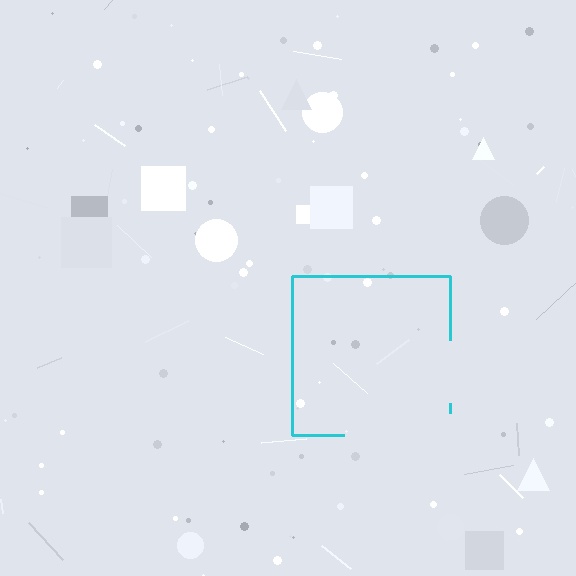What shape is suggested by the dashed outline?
The dashed outline suggests a square.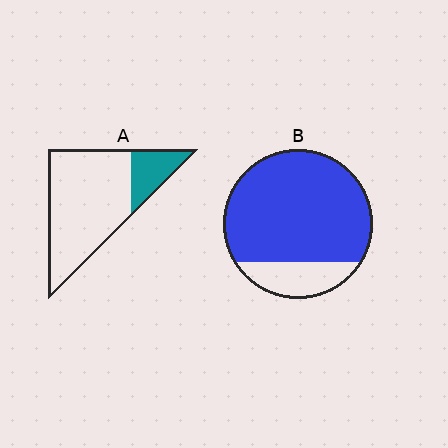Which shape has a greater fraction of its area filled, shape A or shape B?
Shape B.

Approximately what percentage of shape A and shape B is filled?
A is approximately 20% and B is approximately 80%.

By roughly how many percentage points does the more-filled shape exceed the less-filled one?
By roughly 60 percentage points (B over A).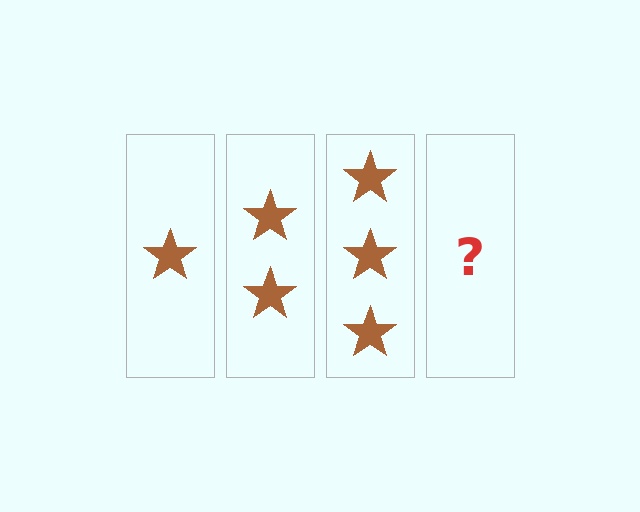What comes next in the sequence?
The next element should be 4 stars.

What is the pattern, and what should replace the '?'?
The pattern is that each step adds one more star. The '?' should be 4 stars.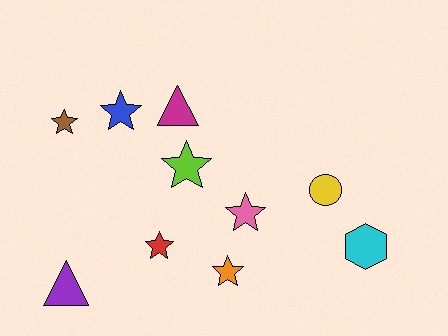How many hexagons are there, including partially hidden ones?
There is 1 hexagon.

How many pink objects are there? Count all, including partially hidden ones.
There is 1 pink object.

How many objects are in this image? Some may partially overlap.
There are 10 objects.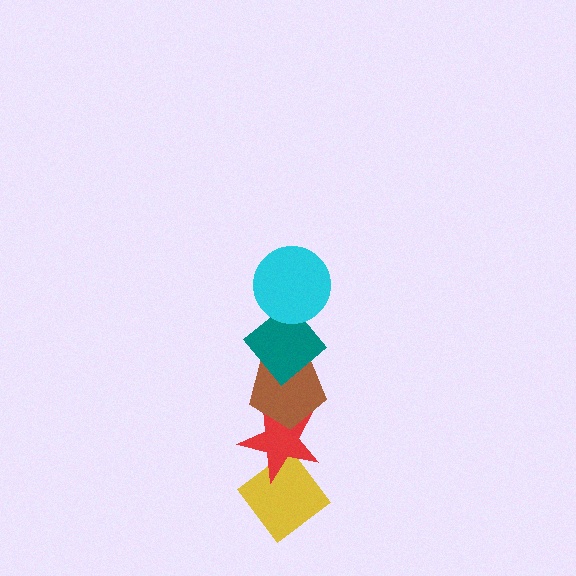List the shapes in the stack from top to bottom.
From top to bottom: the cyan circle, the teal diamond, the brown pentagon, the red star, the yellow diamond.